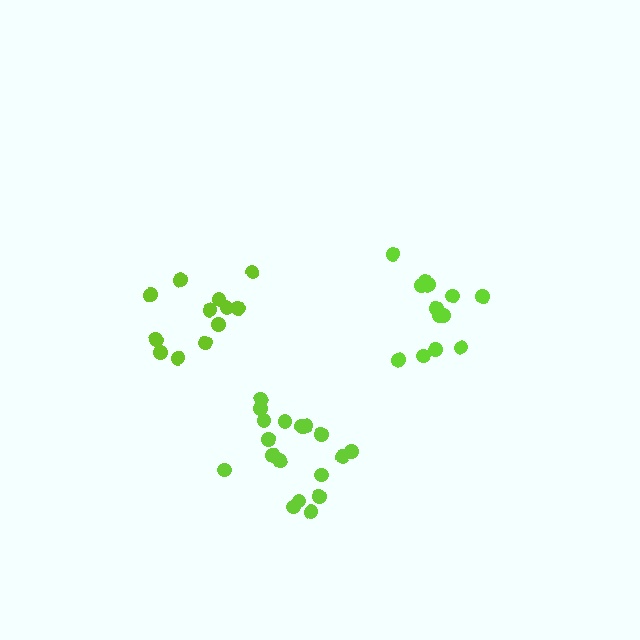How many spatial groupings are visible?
There are 3 spatial groupings.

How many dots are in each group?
Group 1: 13 dots, Group 2: 12 dots, Group 3: 18 dots (43 total).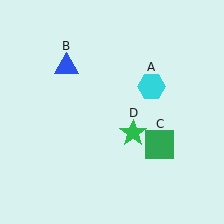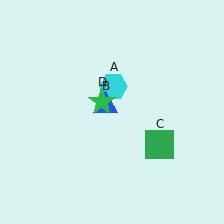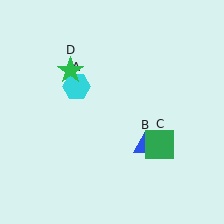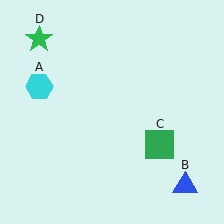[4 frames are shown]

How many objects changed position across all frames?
3 objects changed position: cyan hexagon (object A), blue triangle (object B), green star (object D).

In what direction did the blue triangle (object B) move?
The blue triangle (object B) moved down and to the right.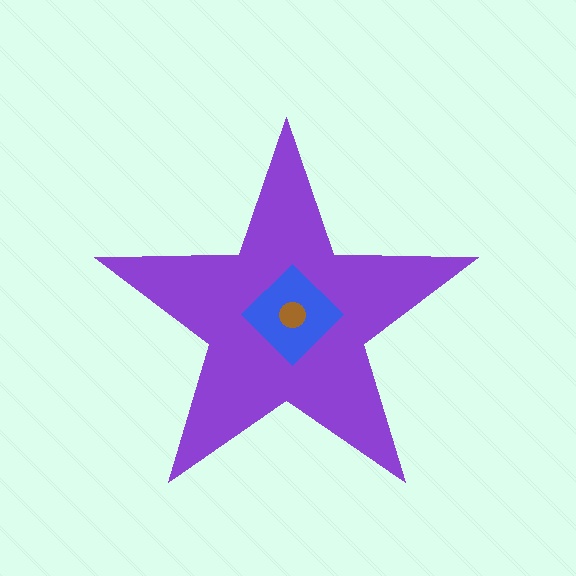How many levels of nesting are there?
3.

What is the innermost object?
The brown circle.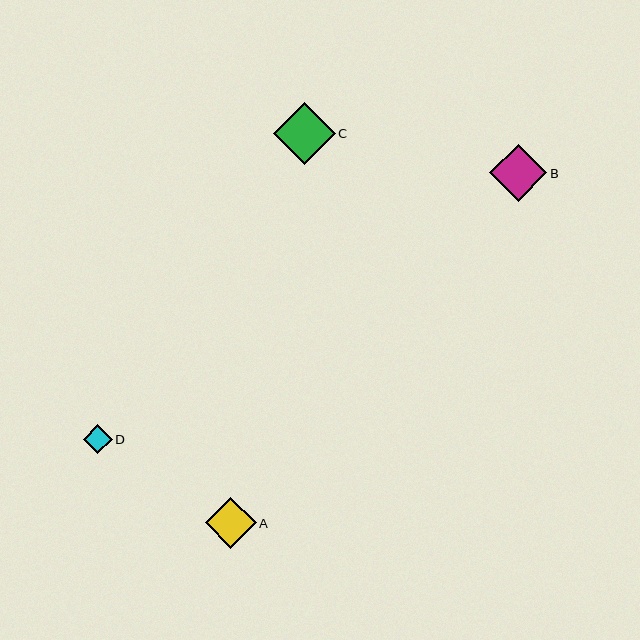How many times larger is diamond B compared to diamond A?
Diamond B is approximately 1.1 times the size of diamond A.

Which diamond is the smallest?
Diamond D is the smallest with a size of approximately 29 pixels.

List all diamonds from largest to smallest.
From largest to smallest: C, B, A, D.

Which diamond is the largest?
Diamond C is the largest with a size of approximately 62 pixels.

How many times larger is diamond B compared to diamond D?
Diamond B is approximately 2.0 times the size of diamond D.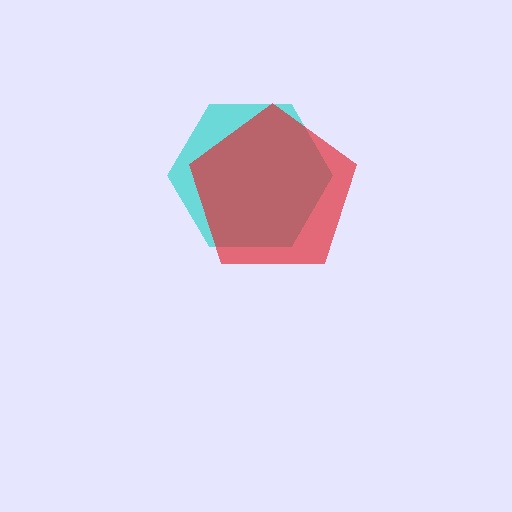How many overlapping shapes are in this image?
There are 2 overlapping shapes in the image.